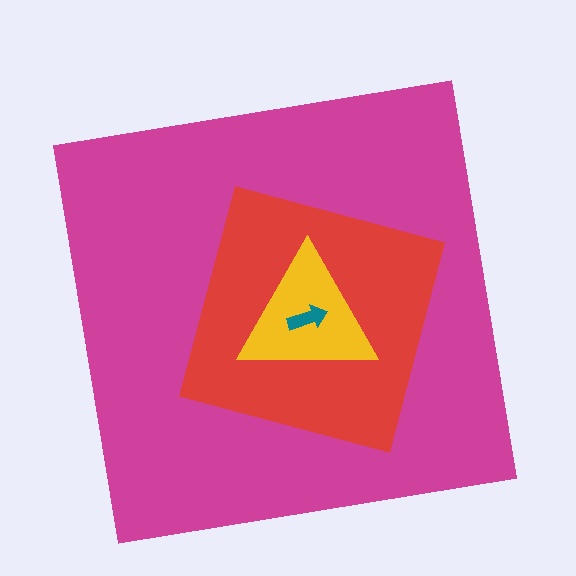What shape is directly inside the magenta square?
The red square.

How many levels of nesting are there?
4.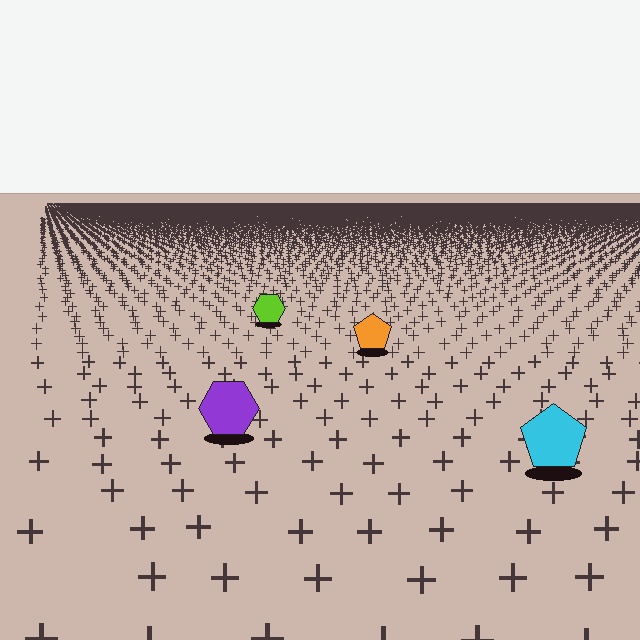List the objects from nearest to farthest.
From nearest to farthest: the cyan pentagon, the purple hexagon, the orange pentagon, the lime hexagon.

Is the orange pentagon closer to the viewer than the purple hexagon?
No. The purple hexagon is closer — you can tell from the texture gradient: the ground texture is coarser near it.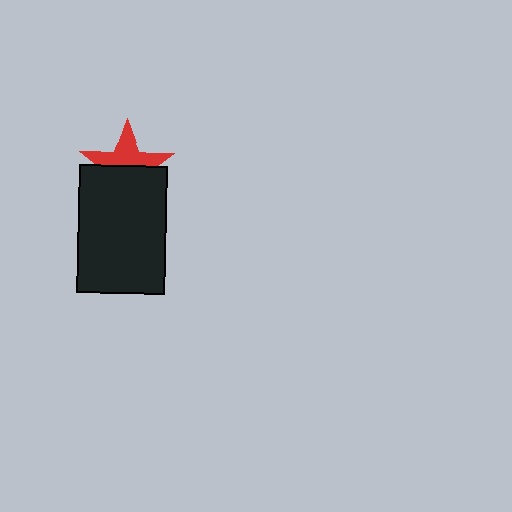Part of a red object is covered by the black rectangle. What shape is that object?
It is a star.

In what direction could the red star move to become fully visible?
The red star could move up. That would shift it out from behind the black rectangle entirely.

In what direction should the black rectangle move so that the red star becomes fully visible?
The black rectangle should move down. That is the shortest direction to clear the overlap and leave the red star fully visible.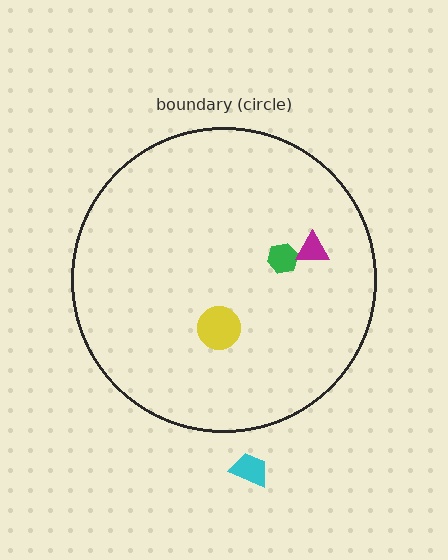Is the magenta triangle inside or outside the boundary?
Inside.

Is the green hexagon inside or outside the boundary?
Inside.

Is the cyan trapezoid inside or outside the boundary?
Outside.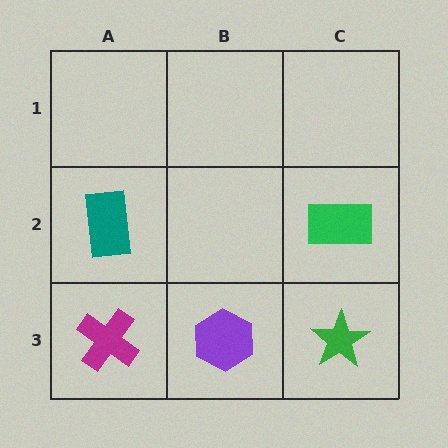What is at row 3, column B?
A purple hexagon.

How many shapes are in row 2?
2 shapes.